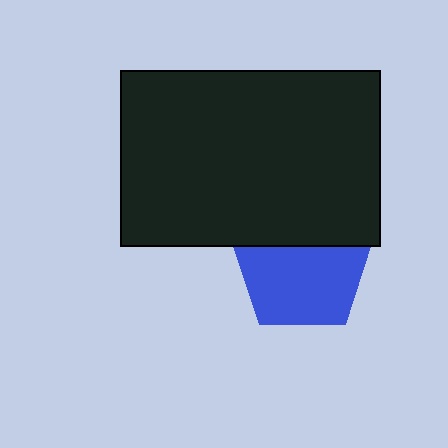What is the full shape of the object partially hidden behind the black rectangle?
The partially hidden object is a blue pentagon.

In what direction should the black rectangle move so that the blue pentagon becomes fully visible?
The black rectangle should move up. That is the shortest direction to clear the overlap and leave the blue pentagon fully visible.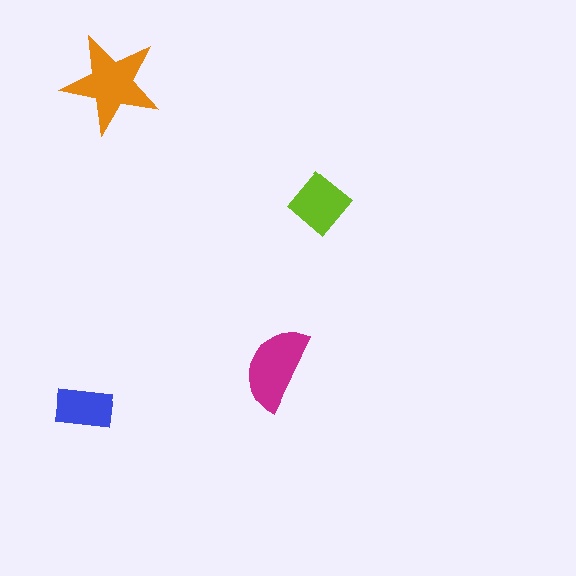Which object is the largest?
The orange star.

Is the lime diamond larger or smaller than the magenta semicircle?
Smaller.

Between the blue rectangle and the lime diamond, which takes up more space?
The lime diamond.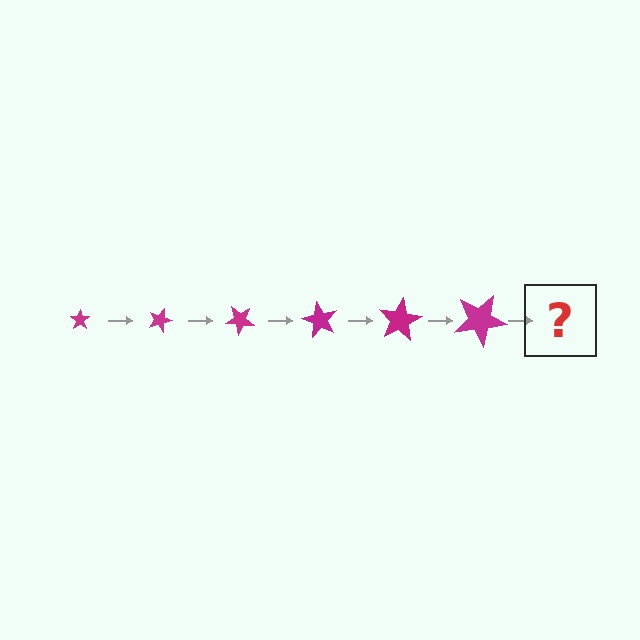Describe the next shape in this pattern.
It should be a star, larger than the previous one and rotated 120 degrees from the start.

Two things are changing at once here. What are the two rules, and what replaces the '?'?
The two rules are that the star grows larger each step and it rotates 20 degrees each step. The '?' should be a star, larger than the previous one and rotated 120 degrees from the start.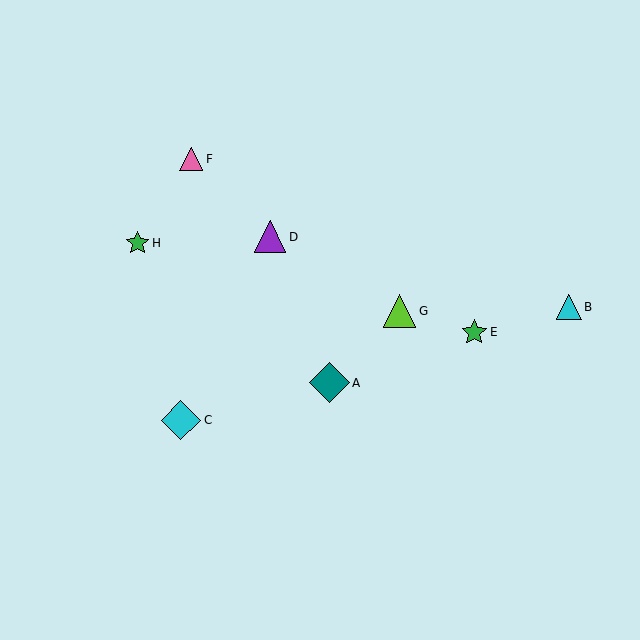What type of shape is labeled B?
Shape B is a cyan triangle.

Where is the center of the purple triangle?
The center of the purple triangle is at (270, 237).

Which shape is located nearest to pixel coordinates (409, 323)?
The lime triangle (labeled G) at (399, 311) is nearest to that location.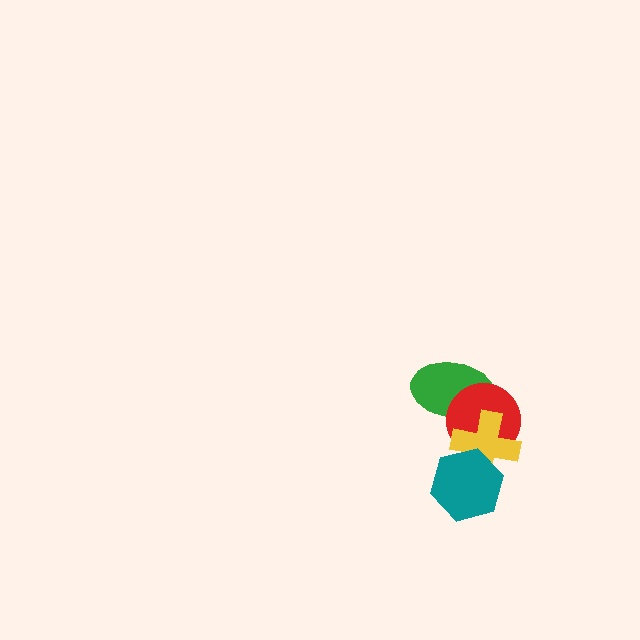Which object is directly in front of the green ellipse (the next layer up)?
The red circle is directly in front of the green ellipse.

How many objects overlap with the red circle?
3 objects overlap with the red circle.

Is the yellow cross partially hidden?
Yes, it is partially covered by another shape.